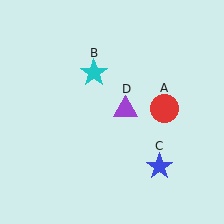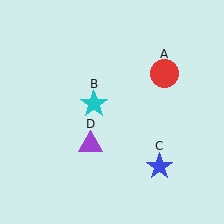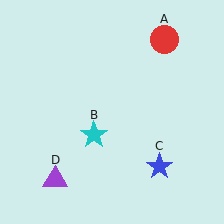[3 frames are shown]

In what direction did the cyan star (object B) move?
The cyan star (object B) moved down.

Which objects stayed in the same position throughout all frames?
Blue star (object C) remained stationary.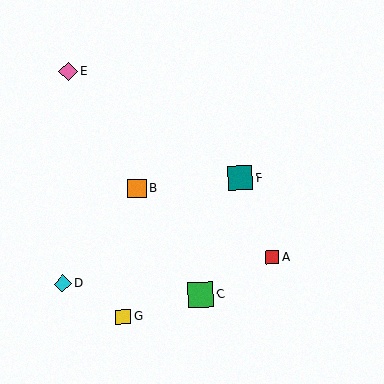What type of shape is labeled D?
Shape D is a cyan diamond.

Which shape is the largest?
The green square (labeled C) is the largest.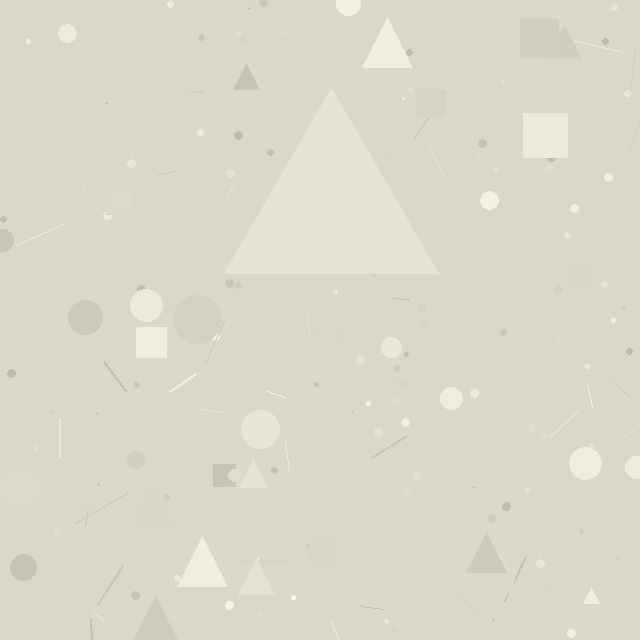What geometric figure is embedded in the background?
A triangle is embedded in the background.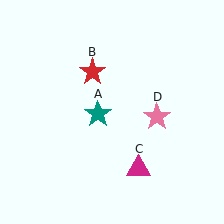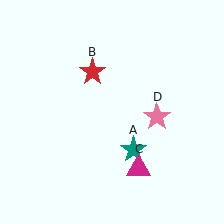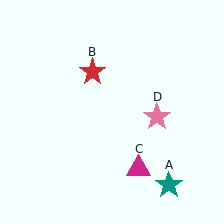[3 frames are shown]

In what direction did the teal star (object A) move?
The teal star (object A) moved down and to the right.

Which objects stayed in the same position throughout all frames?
Red star (object B) and magenta triangle (object C) and pink star (object D) remained stationary.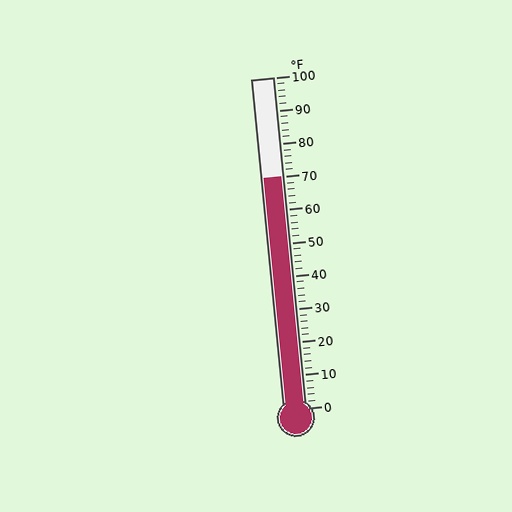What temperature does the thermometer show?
The thermometer shows approximately 70°F.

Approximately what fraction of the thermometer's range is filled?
The thermometer is filled to approximately 70% of its range.